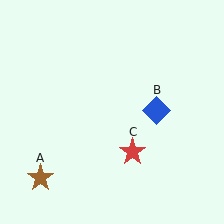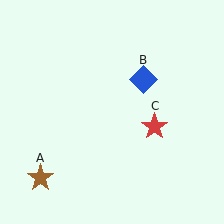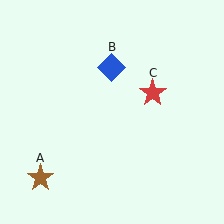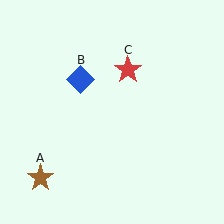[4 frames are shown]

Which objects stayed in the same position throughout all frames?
Brown star (object A) remained stationary.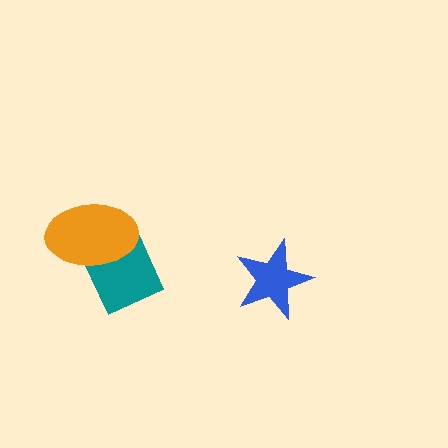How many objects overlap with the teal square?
1 object overlaps with the teal square.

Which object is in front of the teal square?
The orange ellipse is in front of the teal square.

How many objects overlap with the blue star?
0 objects overlap with the blue star.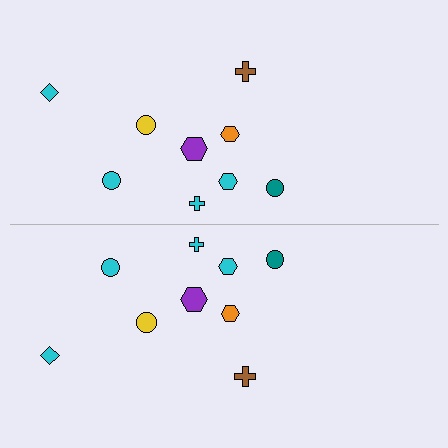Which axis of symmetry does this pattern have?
The pattern has a horizontal axis of symmetry running through the center of the image.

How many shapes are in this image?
There are 18 shapes in this image.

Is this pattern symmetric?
Yes, this pattern has bilateral (reflection) symmetry.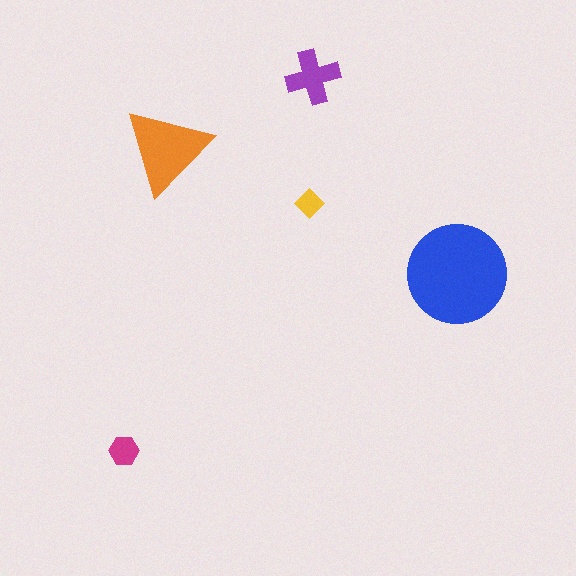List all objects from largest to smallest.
The blue circle, the orange triangle, the purple cross, the magenta hexagon, the yellow diamond.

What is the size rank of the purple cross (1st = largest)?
3rd.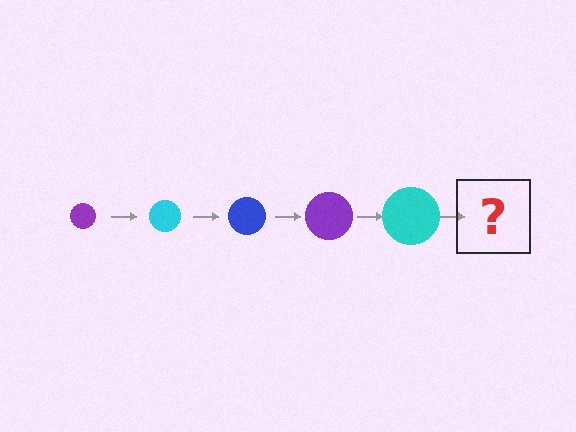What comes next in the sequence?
The next element should be a blue circle, larger than the previous one.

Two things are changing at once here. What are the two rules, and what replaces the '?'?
The two rules are that the circle grows larger each step and the color cycles through purple, cyan, and blue. The '?' should be a blue circle, larger than the previous one.